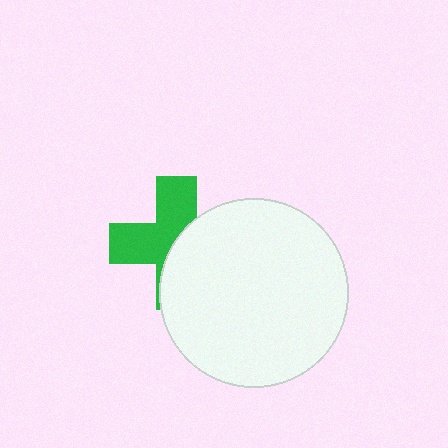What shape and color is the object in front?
The object in front is a white circle.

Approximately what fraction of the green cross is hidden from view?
Roughly 49% of the green cross is hidden behind the white circle.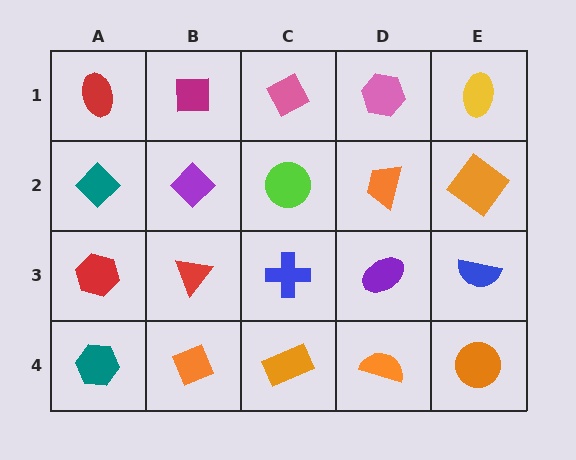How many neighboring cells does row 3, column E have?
3.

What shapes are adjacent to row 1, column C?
A lime circle (row 2, column C), a magenta square (row 1, column B), a pink hexagon (row 1, column D).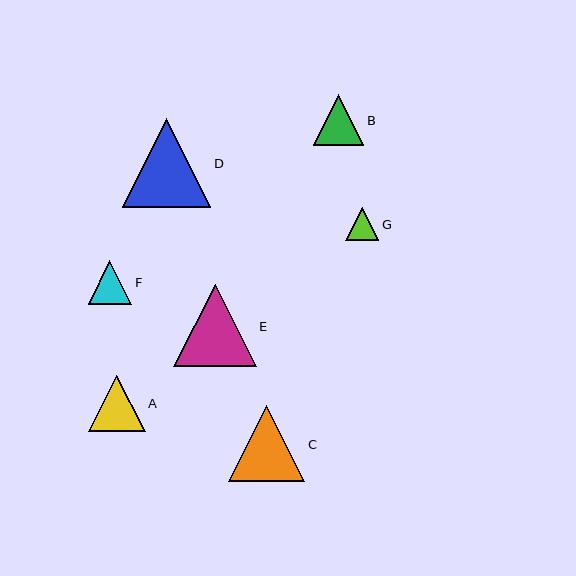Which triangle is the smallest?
Triangle G is the smallest with a size of approximately 34 pixels.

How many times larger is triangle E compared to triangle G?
Triangle E is approximately 2.4 times the size of triangle G.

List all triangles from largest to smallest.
From largest to smallest: D, E, C, A, B, F, G.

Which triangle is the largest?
Triangle D is the largest with a size of approximately 88 pixels.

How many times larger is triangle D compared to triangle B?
Triangle D is approximately 1.8 times the size of triangle B.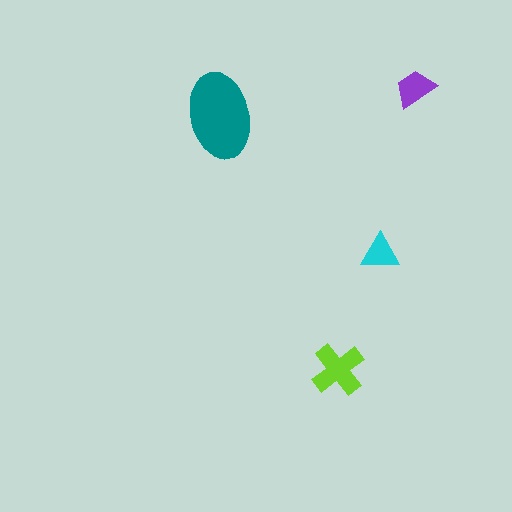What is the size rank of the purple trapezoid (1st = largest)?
3rd.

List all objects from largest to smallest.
The teal ellipse, the lime cross, the purple trapezoid, the cyan triangle.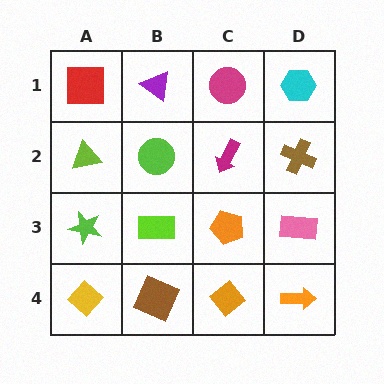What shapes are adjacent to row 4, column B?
A lime rectangle (row 3, column B), a yellow diamond (row 4, column A), an orange diamond (row 4, column C).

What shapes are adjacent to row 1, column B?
A lime circle (row 2, column B), a red square (row 1, column A), a magenta circle (row 1, column C).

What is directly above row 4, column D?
A pink rectangle.